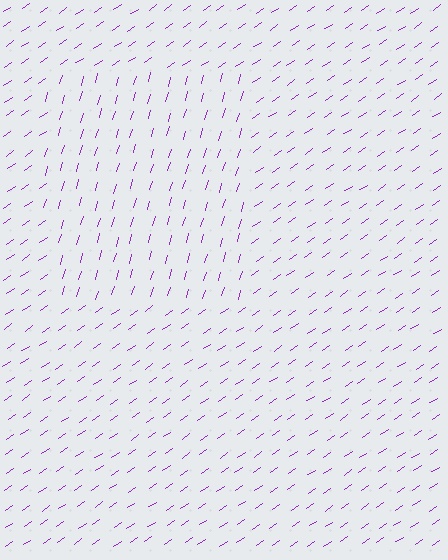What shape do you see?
I see a rectangle.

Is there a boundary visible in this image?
Yes, there is a texture boundary formed by a change in line orientation.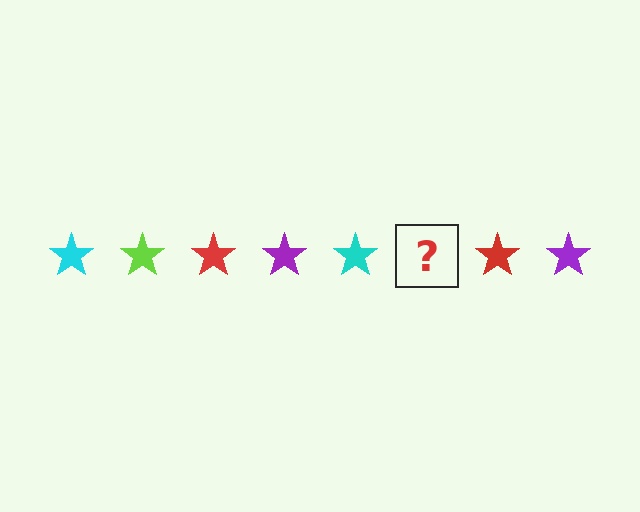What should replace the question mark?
The question mark should be replaced with a lime star.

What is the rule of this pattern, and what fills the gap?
The rule is that the pattern cycles through cyan, lime, red, purple stars. The gap should be filled with a lime star.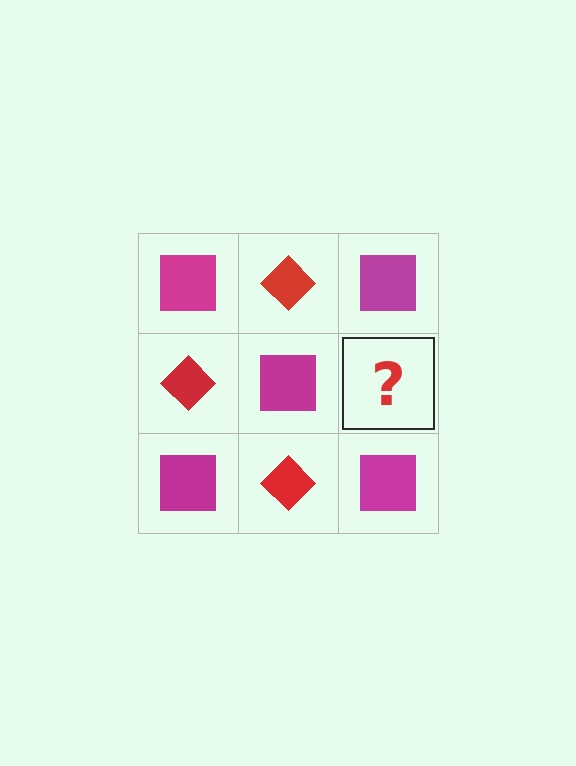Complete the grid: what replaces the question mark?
The question mark should be replaced with a red diamond.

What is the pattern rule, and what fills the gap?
The rule is that it alternates magenta square and red diamond in a checkerboard pattern. The gap should be filled with a red diamond.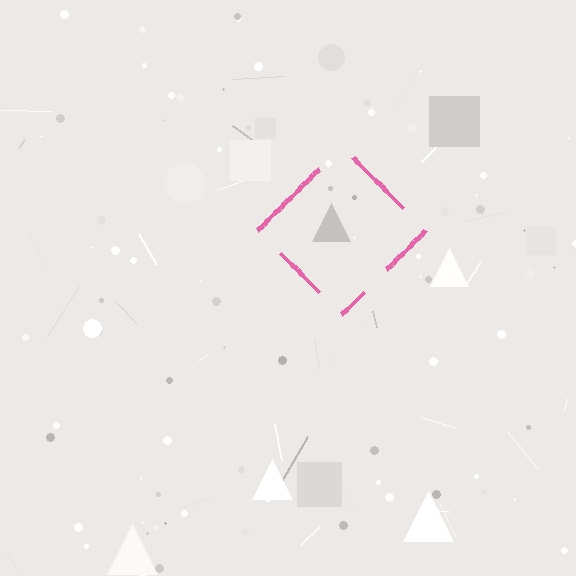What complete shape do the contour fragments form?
The contour fragments form a diamond.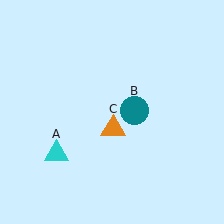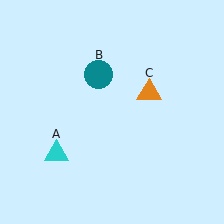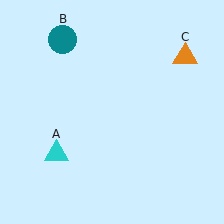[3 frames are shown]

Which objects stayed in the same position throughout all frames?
Cyan triangle (object A) remained stationary.